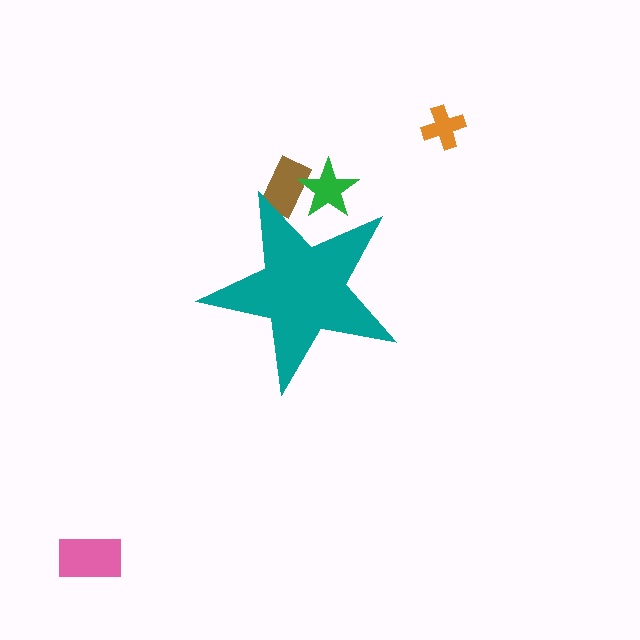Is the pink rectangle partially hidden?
No, the pink rectangle is fully visible.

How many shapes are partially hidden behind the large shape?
2 shapes are partially hidden.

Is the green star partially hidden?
Yes, the green star is partially hidden behind the teal star.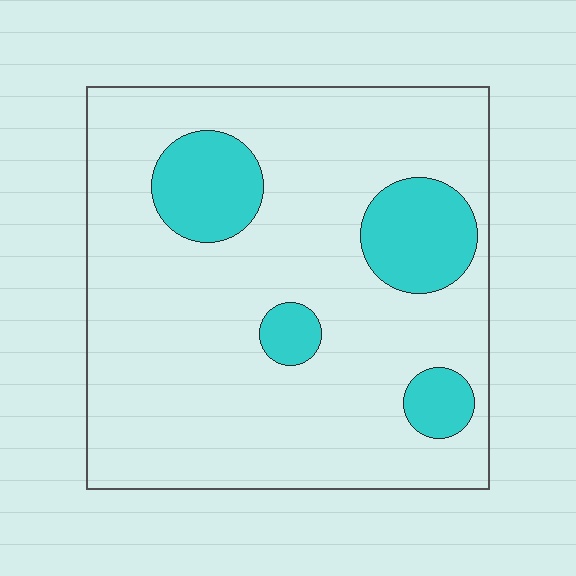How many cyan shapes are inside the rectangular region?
4.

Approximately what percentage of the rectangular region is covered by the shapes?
Approximately 15%.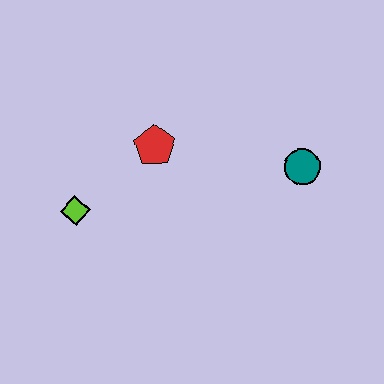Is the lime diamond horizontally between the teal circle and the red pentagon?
No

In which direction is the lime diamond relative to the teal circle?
The lime diamond is to the left of the teal circle.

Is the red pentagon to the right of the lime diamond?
Yes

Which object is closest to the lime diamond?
The red pentagon is closest to the lime diamond.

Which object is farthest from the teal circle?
The lime diamond is farthest from the teal circle.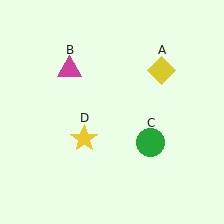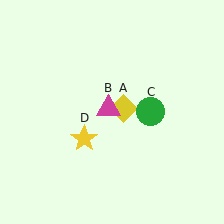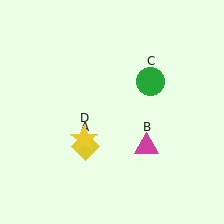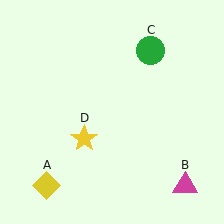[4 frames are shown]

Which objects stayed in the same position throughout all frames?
Yellow star (object D) remained stationary.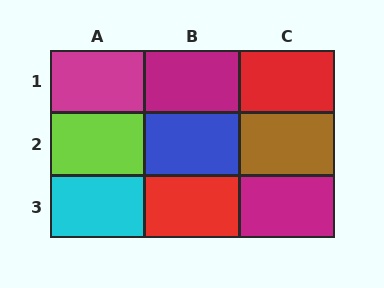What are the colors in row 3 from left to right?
Cyan, red, magenta.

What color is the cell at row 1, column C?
Red.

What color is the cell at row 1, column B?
Magenta.